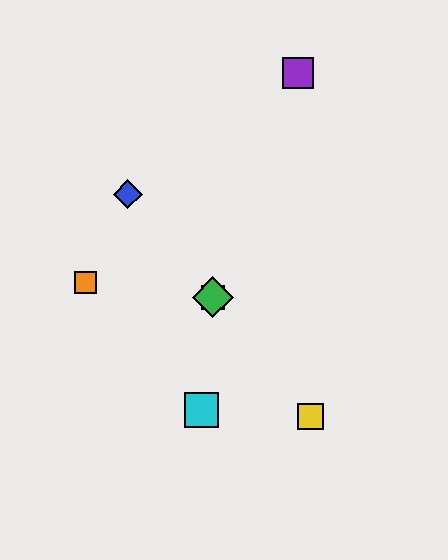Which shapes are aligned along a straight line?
The red square, the blue diamond, the green diamond, the yellow square are aligned along a straight line.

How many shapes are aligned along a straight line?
4 shapes (the red square, the blue diamond, the green diamond, the yellow square) are aligned along a straight line.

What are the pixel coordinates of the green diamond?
The green diamond is at (213, 297).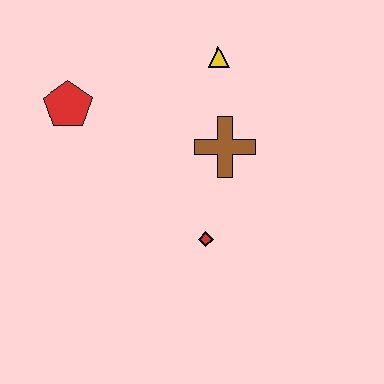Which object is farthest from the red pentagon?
The red diamond is farthest from the red pentagon.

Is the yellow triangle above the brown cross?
Yes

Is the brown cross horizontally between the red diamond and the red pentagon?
No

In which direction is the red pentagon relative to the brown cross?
The red pentagon is to the left of the brown cross.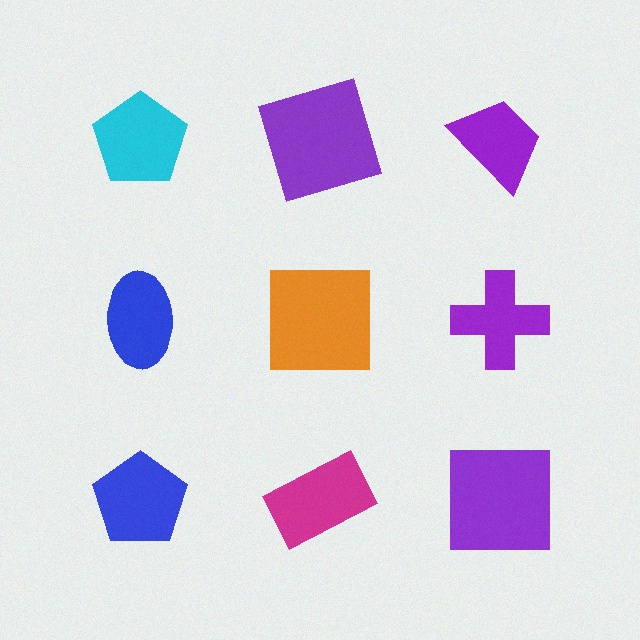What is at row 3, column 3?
A purple square.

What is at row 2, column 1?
A blue ellipse.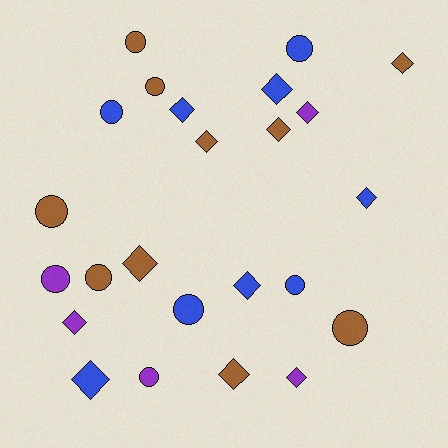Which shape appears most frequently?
Diamond, with 13 objects.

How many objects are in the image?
There are 24 objects.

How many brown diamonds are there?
There are 5 brown diamonds.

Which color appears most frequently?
Brown, with 10 objects.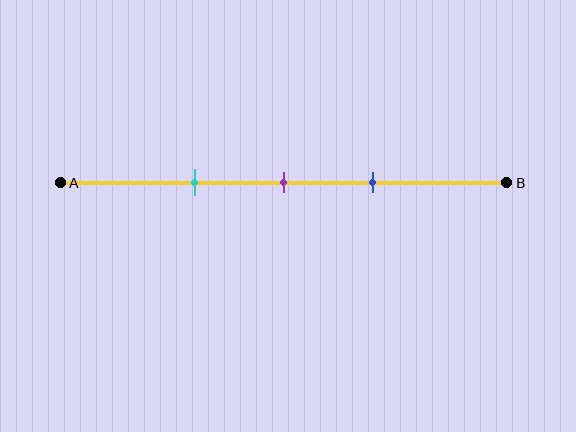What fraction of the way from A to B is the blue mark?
The blue mark is approximately 70% (0.7) of the way from A to B.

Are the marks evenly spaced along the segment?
Yes, the marks are approximately evenly spaced.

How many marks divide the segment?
There are 3 marks dividing the segment.